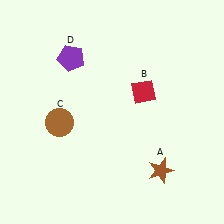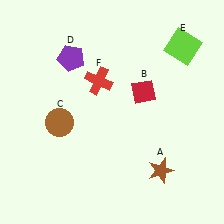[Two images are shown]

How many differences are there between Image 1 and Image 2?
There are 2 differences between the two images.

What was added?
A lime square (E), a red cross (F) were added in Image 2.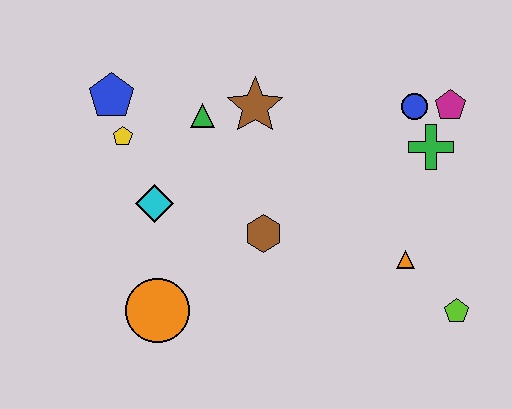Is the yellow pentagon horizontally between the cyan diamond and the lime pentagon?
No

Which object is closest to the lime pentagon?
The orange triangle is closest to the lime pentagon.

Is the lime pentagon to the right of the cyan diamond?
Yes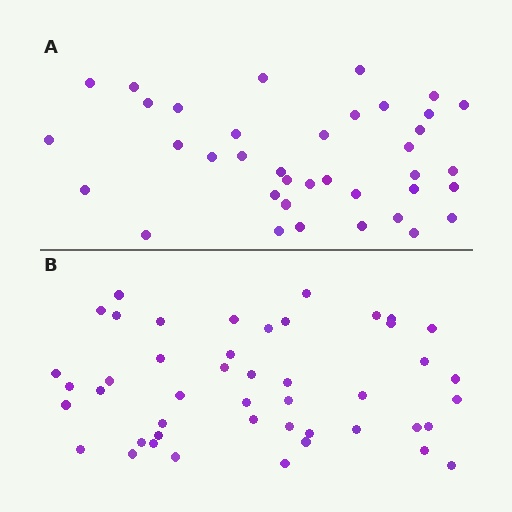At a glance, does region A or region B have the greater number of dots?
Region B (the bottom region) has more dots.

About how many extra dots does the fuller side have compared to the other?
Region B has roughly 8 or so more dots than region A.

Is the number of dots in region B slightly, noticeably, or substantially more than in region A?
Region B has only slightly more — the two regions are fairly close. The ratio is roughly 1.2 to 1.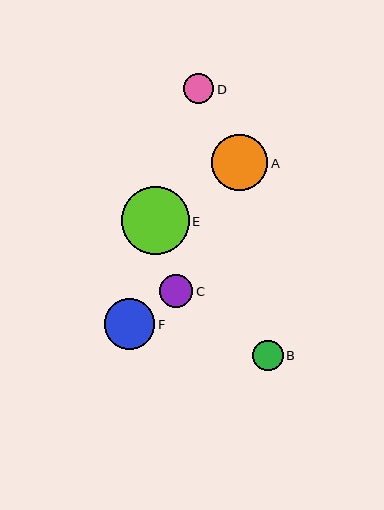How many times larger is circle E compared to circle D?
Circle E is approximately 2.2 times the size of circle D.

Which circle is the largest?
Circle E is the largest with a size of approximately 68 pixels.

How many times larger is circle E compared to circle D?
Circle E is approximately 2.2 times the size of circle D.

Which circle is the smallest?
Circle D is the smallest with a size of approximately 30 pixels.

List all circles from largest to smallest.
From largest to smallest: E, A, F, C, B, D.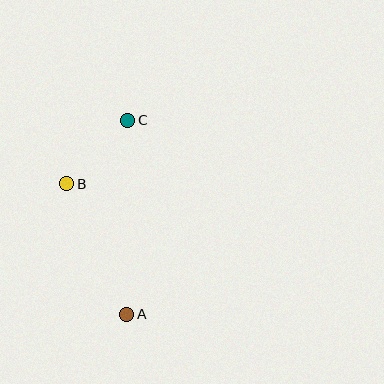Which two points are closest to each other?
Points B and C are closest to each other.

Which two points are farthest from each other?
Points A and C are farthest from each other.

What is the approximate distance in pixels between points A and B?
The distance between A and B is approximately 143 pixels.